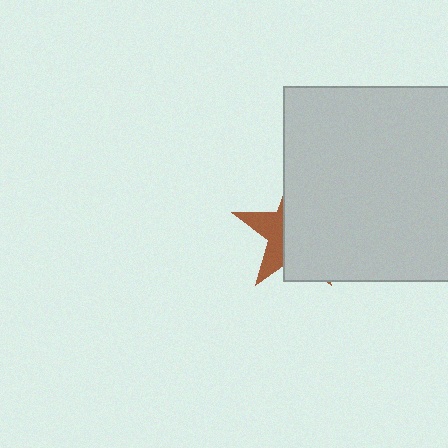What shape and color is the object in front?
The object in front is a light gray square.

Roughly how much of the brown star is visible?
A small part of it is visible (roughly 35%).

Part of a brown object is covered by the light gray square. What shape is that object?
It is a star.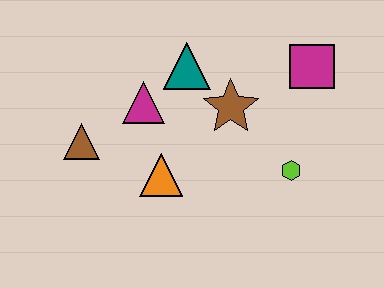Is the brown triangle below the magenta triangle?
Yes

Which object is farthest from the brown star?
The brown triangle is farthest from the brown star.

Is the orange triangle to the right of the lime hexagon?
No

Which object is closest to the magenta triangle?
The teal triangle is closest to the magenta triangle.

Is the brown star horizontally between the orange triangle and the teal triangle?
No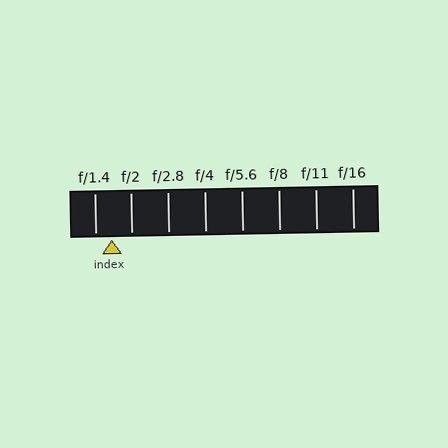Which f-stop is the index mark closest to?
The index mark is closest to f/1.4.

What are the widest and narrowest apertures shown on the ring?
The widest aperture shown is f/1.4 and the narrowest is f/16.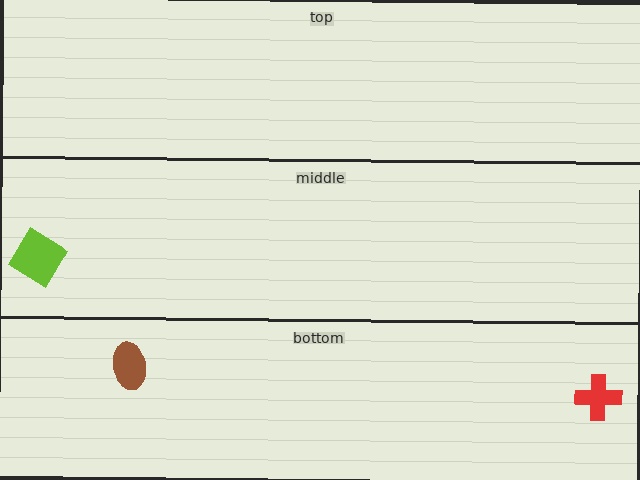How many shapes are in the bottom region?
2.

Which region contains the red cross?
The bottom region.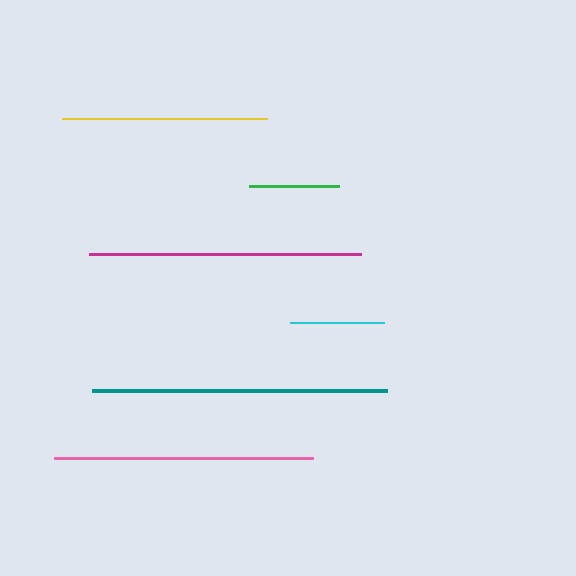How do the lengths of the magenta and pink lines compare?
The magenta and pink lines are approximately the same length.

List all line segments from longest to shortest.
From longest to shortest: teal, magenta, pink, yellow, cyan, green.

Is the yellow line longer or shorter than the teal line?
The teal line is longer than the yellow line.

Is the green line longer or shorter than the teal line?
The teal line is longer than the green line.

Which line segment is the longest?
The teal line is the longest at approximately 295 pixels.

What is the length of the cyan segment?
The cyan segment is approximately 95 pixels long.